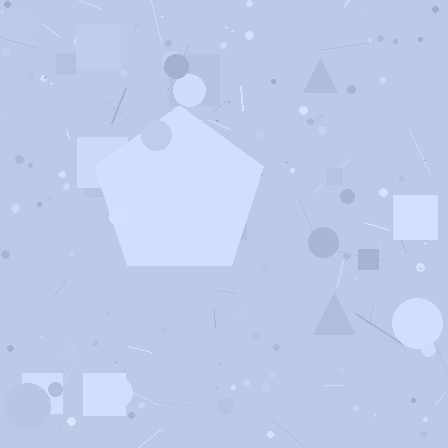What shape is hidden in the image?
A pentagon is hidden in the image.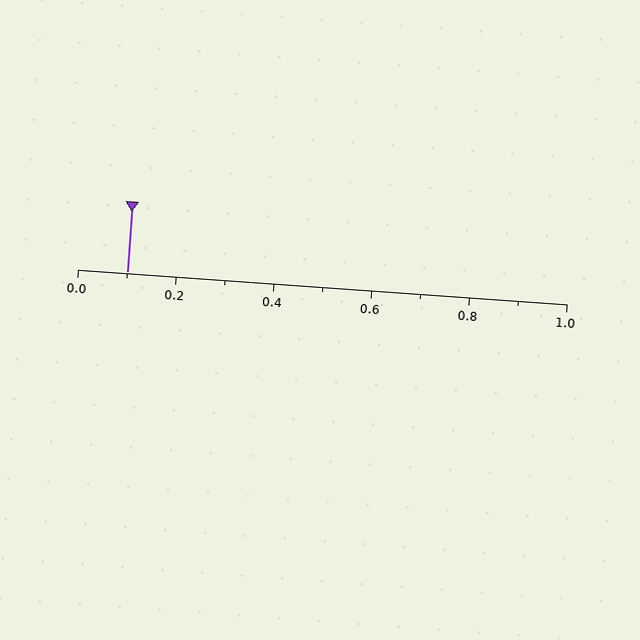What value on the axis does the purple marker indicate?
The marker indicates approximately 0.1.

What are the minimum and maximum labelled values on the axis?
The axis runs from 0.0 to 1.0.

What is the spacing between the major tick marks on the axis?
The major ticks are spaced 0.2 apart.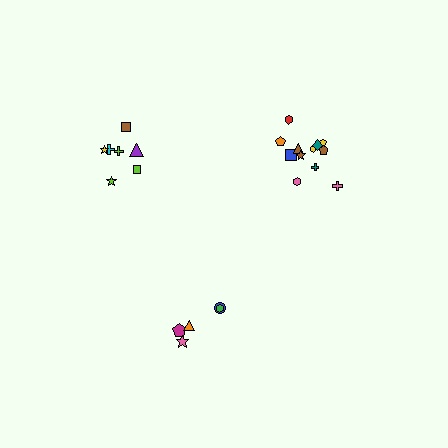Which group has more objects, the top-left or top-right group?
The top-right group.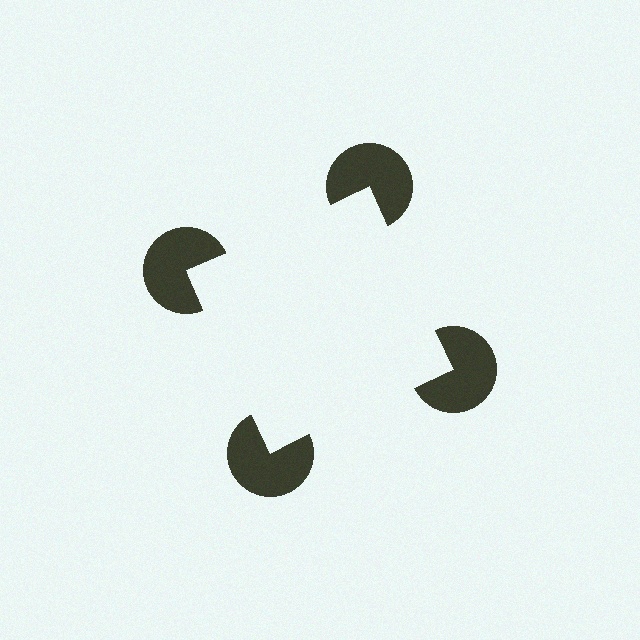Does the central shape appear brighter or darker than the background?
It typically appears slightly brighter than the background, even though no actual brightness change is drawn.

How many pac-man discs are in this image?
There are 4 — one at each vertex of the illusory square.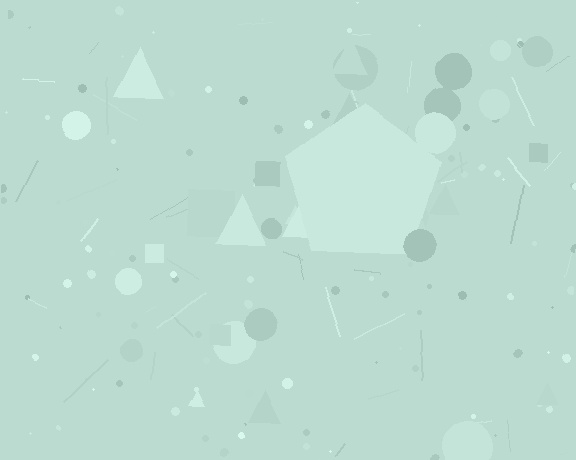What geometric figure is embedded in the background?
A pentagon is embedded in the background.